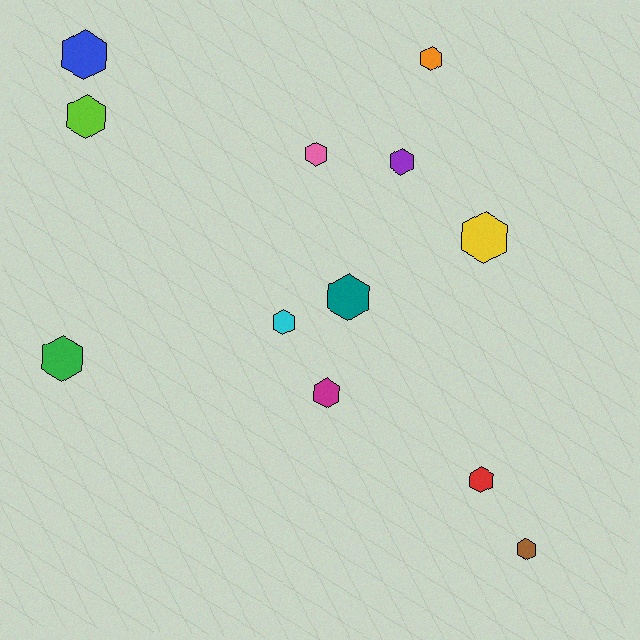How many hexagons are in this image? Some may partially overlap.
There are 12 hexagons.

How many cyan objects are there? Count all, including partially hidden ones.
There is 1 cyan object.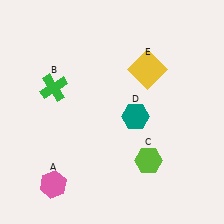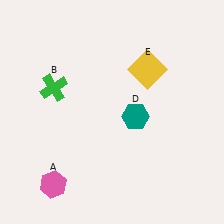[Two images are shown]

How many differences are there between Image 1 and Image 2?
There is 1 difference between the two images.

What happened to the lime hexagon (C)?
The lime hexagon (C) was removed in Image 2. It was in the bottom-right area of Image 1.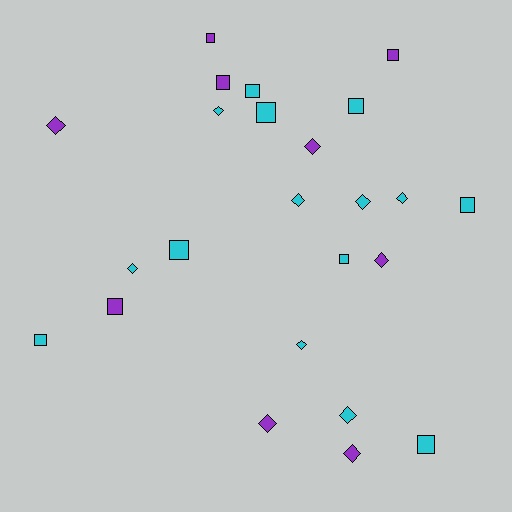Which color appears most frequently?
Cyan, with 15 objects.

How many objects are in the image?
There are 24 objects.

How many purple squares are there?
There are 4 purple squares.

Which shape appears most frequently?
Diamond, with 12 objects.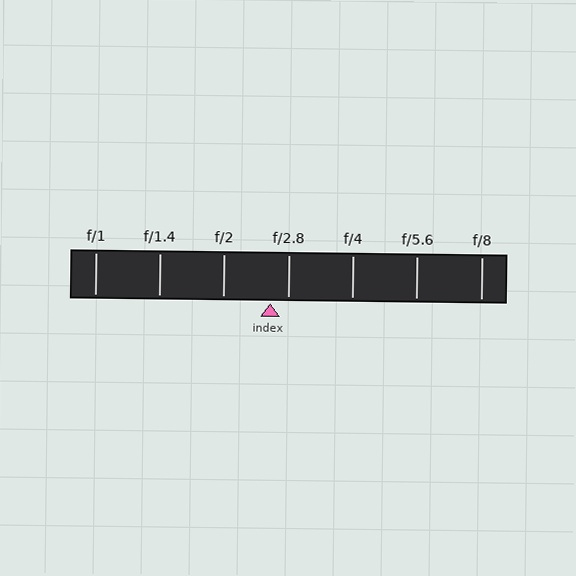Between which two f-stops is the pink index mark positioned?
The index mark is between f/2 and f/2.8.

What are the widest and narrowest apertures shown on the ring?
The widest aperture shown is f/1 and the narrowest is f/8.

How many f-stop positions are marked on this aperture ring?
There are 7 f-stop positions marked.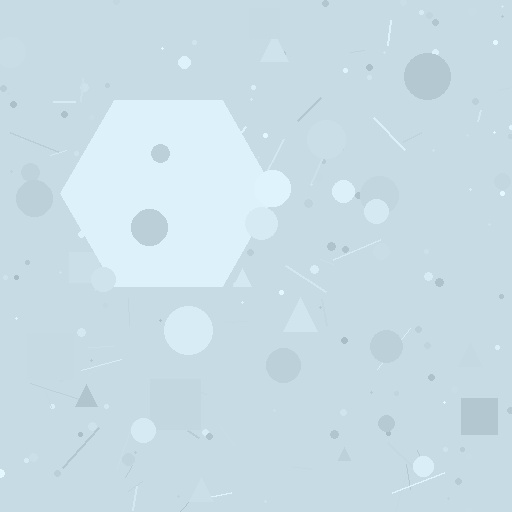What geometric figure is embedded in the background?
A hexagon is embedded in the background.